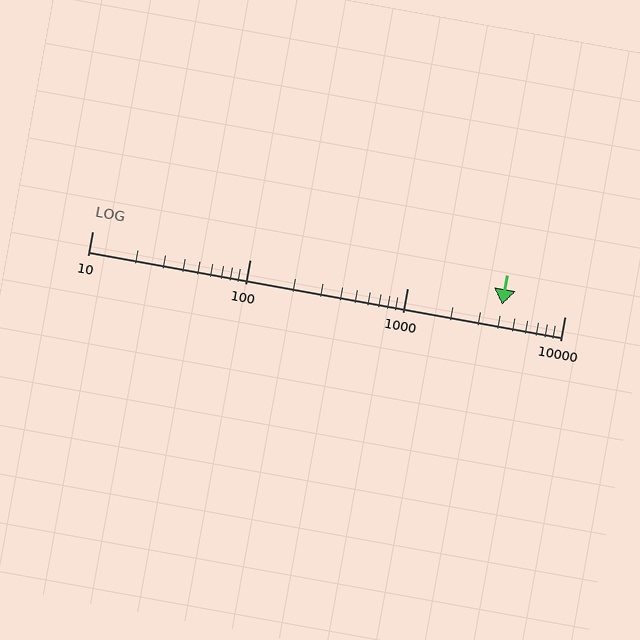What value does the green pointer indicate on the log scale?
The pointer indicates approximately 4000.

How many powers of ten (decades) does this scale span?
The scale spans 3 decades, from 10 to 10000.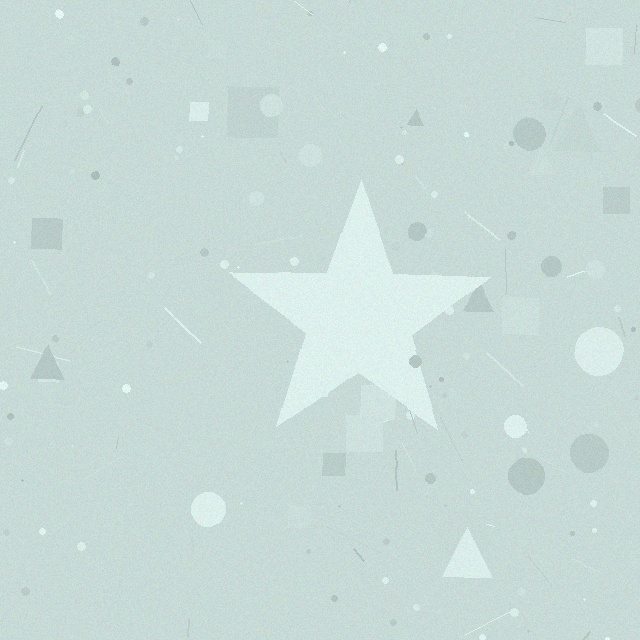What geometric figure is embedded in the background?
A star is embedded in the background.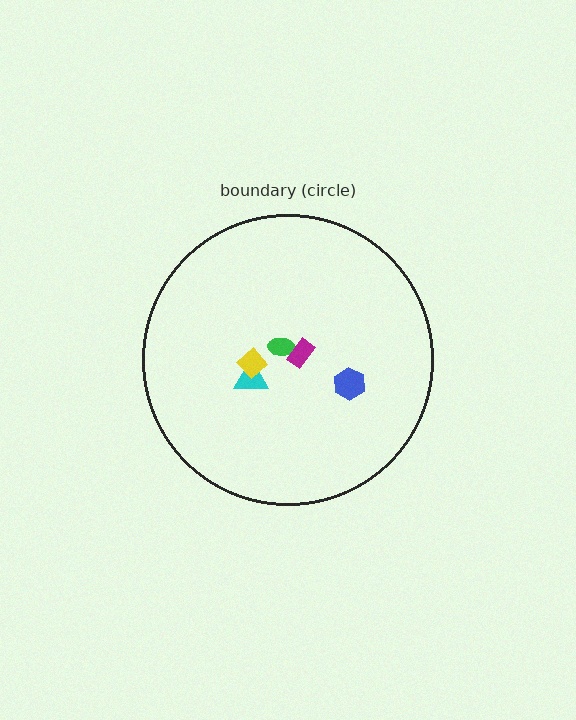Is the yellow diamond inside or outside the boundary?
Inside.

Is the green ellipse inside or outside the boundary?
Inside.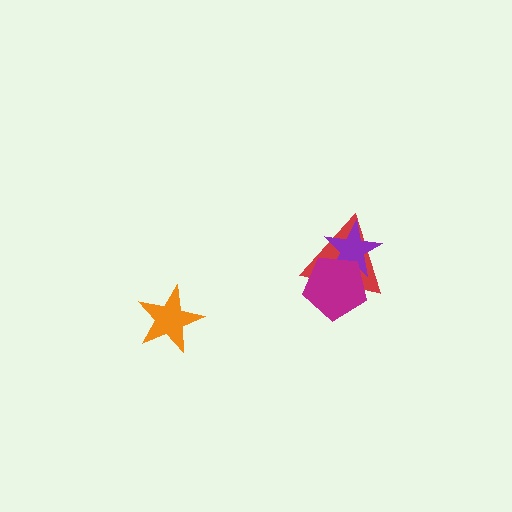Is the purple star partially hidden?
Yes, it is partially covered by another shape.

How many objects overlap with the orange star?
0 objects overlap with the orange star.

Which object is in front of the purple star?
The magenta pentagon is in front of the purple star.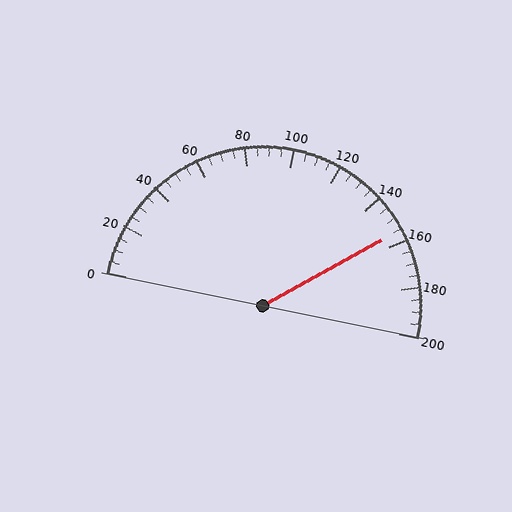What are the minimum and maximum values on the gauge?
The gauge ranges from 0 to 200.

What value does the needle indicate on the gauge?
The needle indicates approximately 155.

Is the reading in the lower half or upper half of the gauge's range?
The reading is in the upper half of the range (0 to 200).